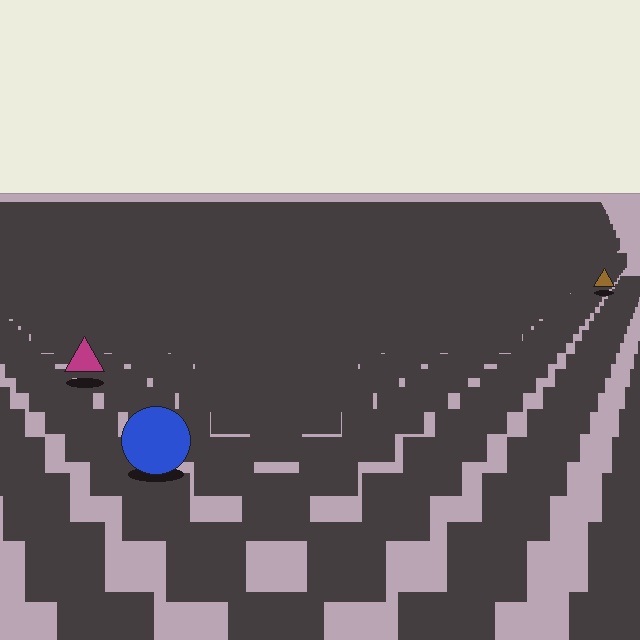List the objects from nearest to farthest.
From nearest to farthest: the blue circle, the magenta triangle, the brown triangle.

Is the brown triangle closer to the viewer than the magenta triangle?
No. The magenta triangle is closer — you can tell from the texture gradient: the ground texture is coarser near it.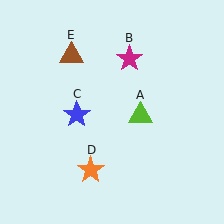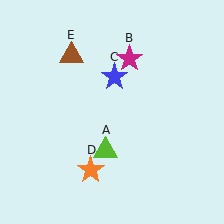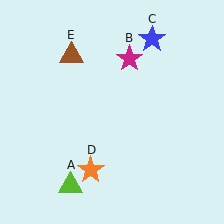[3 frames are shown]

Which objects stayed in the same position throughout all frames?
Magenta star (object B) and orange star (object D) and brown triangle (object E) remained stationary.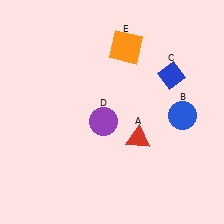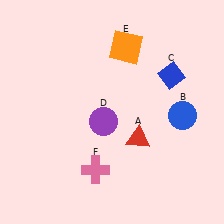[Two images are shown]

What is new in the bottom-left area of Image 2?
A pink cross (F) was added in the bottom-left area of Image 2.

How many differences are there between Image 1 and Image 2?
There is 1 difference between the two images.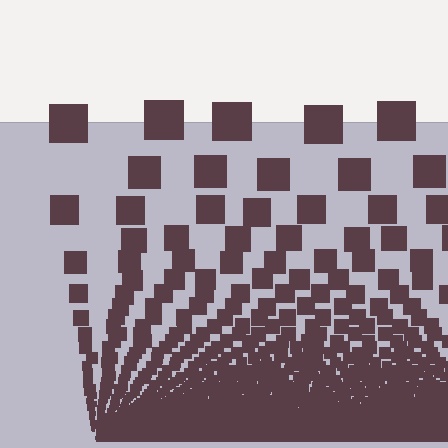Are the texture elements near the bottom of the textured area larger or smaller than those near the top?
Smaller. The gradient is inverted — elements near the bottom are smaller and denser.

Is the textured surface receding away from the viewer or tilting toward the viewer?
The surface appears to tilt toward the viewer. Texture elements get larger and sparser toward the top.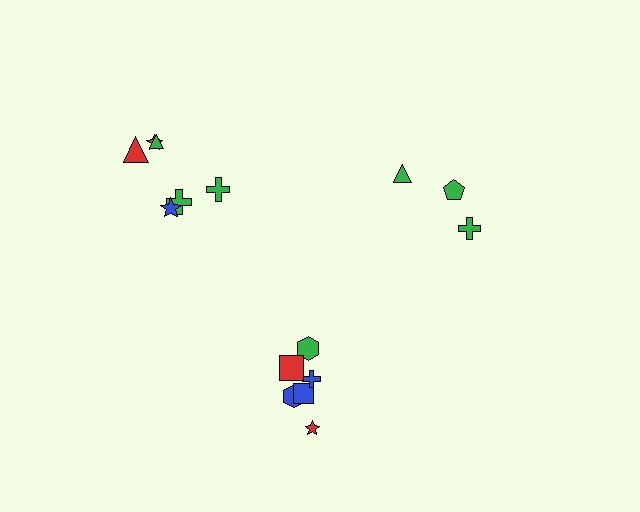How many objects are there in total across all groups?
There are 15 objects.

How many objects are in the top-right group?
There are 3 objects.